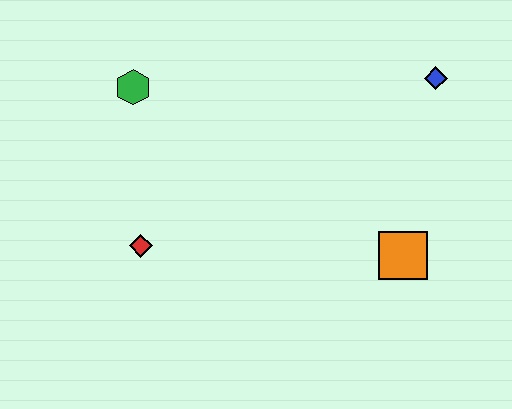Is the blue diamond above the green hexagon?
Yes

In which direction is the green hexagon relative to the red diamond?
The green hexagon is above the red diamond.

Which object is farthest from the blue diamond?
The red diamond is farthest from the blue diamond.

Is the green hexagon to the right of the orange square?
No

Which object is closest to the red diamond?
The green hexagon is closest to the red diamond.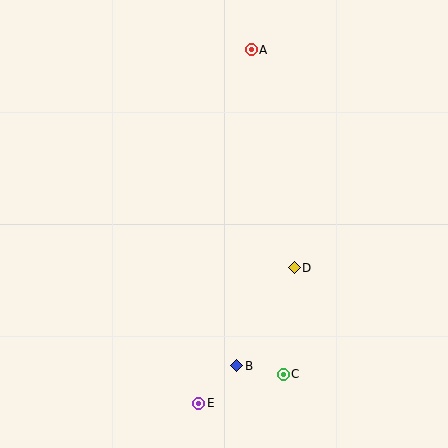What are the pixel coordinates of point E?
Point E is at (199, 403).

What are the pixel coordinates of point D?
Point D is at (294, 268).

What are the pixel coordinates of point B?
Point B is at (237, 366).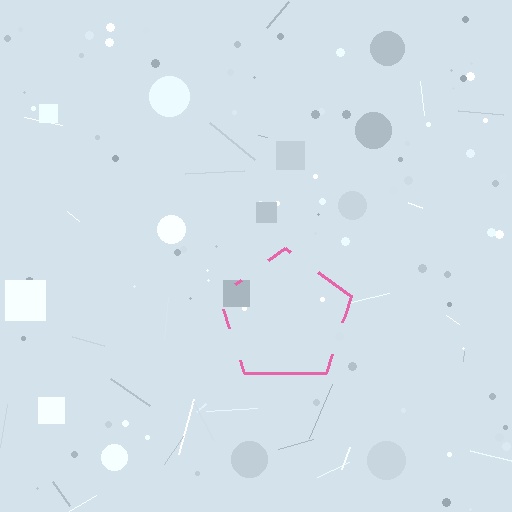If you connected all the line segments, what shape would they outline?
They would outline a pentagon.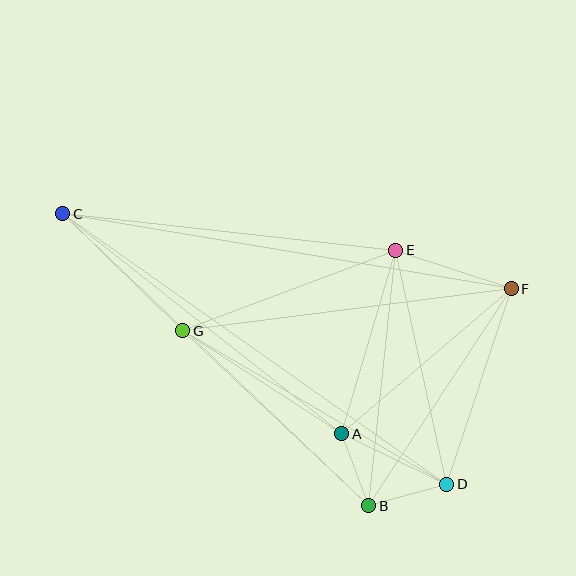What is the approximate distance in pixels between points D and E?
The distance between D and E is approximately 240 pixels.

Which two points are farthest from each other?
Points C and D are farthest from each other.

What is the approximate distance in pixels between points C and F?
The distance between C and F is approximately 455 pixels.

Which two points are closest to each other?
Points A and B are closest to each other.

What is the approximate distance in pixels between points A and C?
The distance between A and C is approximately 355 pixels.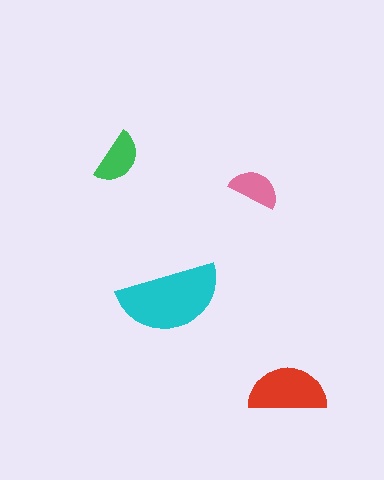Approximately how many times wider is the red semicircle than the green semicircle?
About 1.5 times wider.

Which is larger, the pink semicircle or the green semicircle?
The green one.